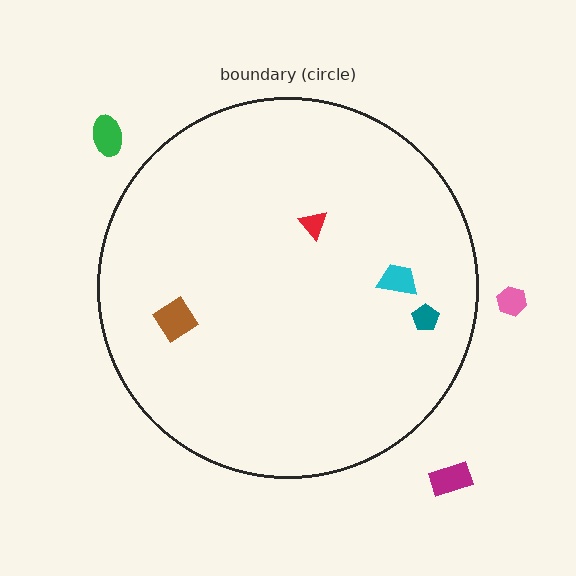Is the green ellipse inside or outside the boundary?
Outside.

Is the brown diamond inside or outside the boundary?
Inside.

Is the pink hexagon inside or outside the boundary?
Outside.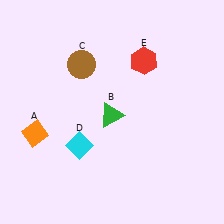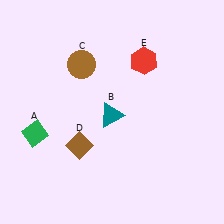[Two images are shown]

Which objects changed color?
A changed from orange to green. B changed from green to teal. D changed from cyan to brown.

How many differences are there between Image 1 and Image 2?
There are 3 differences between the two images.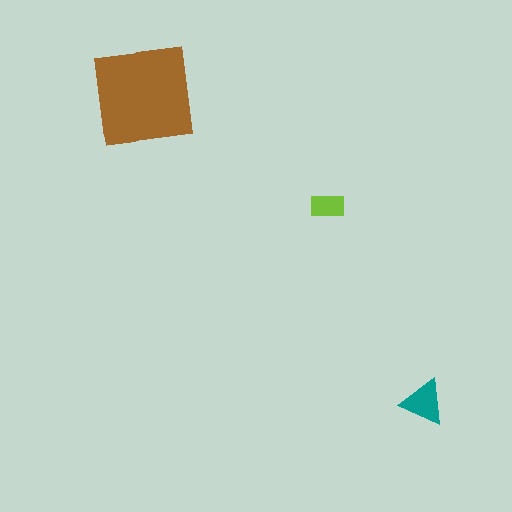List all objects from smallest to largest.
The lime rectangle, the teal triangle, the brown square.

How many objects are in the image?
There are 3 objects in the image.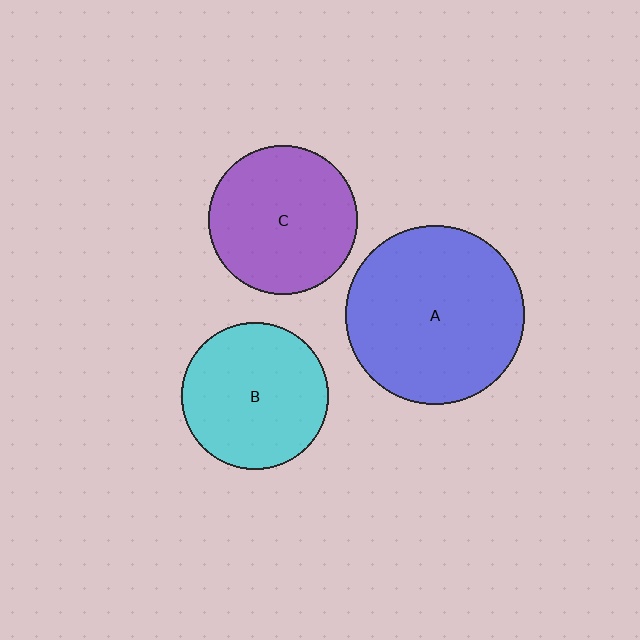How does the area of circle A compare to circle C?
Approximately 1.5 times.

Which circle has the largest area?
Circle A (blue).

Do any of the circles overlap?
No, none of the circles overlap.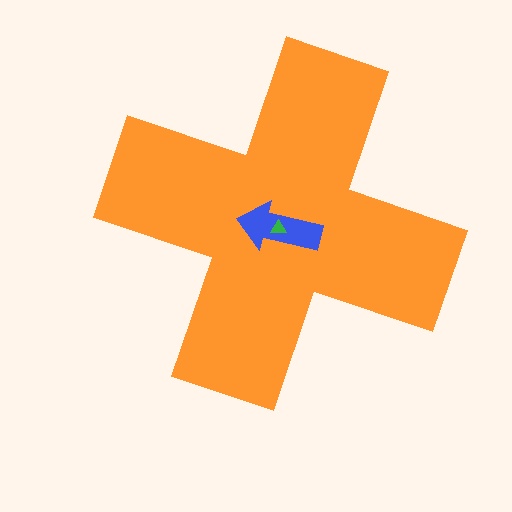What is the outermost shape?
The orange cross.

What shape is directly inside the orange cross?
The blue arrow.